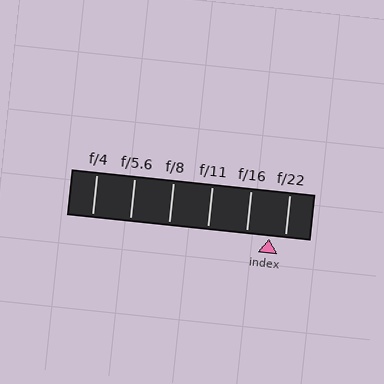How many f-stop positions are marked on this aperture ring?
There are 6 f-stop positions marked.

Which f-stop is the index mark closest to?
The index mark is closest to f/22.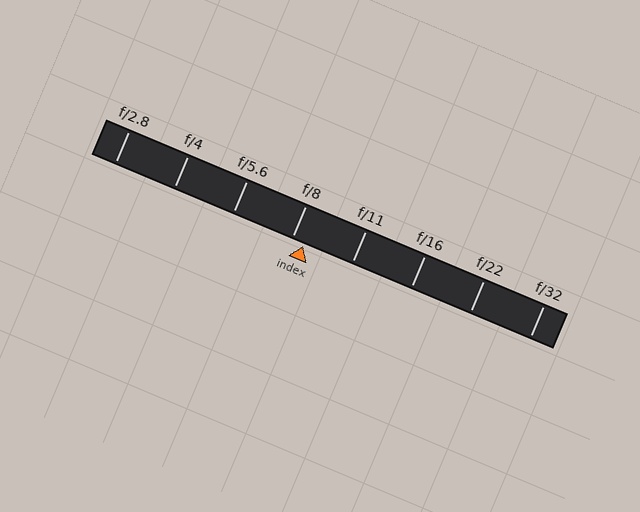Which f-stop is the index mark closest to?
The index mark is closest to f/8.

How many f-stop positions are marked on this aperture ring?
There are 8 f-stop positions marked.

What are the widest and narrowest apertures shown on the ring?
The widest aperture shown is f/2.8 and the narrowest is f/32.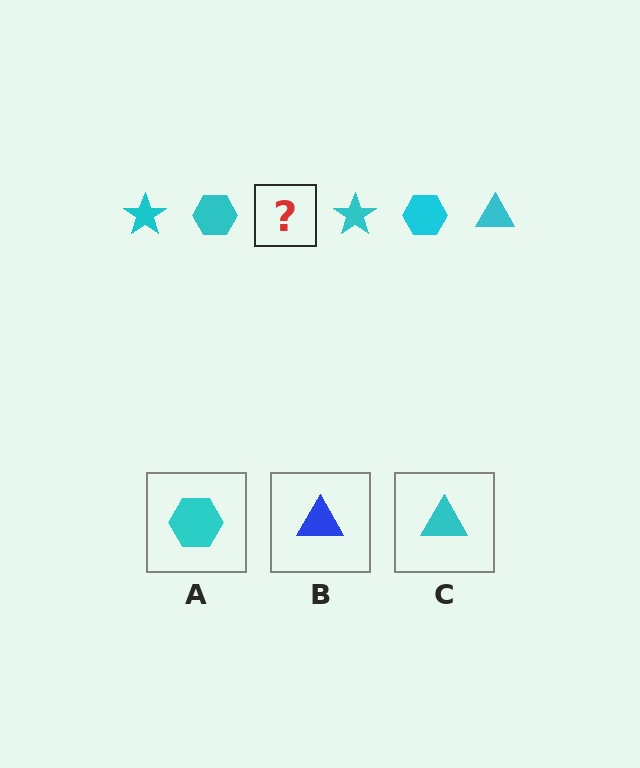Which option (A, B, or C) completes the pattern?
C.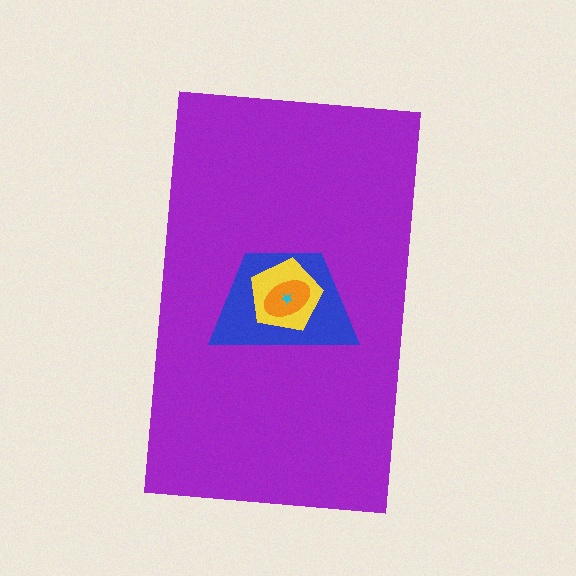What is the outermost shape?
The purple rectangle.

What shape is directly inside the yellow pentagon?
The orange ellipse.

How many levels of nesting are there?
5.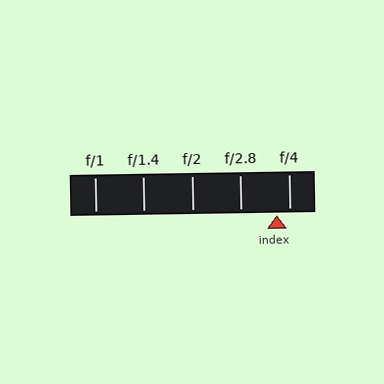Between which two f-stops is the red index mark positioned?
The index mark is between f/2.8 and f/4.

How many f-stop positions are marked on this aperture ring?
There are 5 f-stop positions marked.